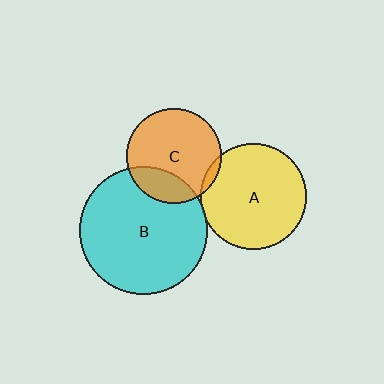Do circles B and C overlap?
Yes.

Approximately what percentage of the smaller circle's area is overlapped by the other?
Approximately 20%.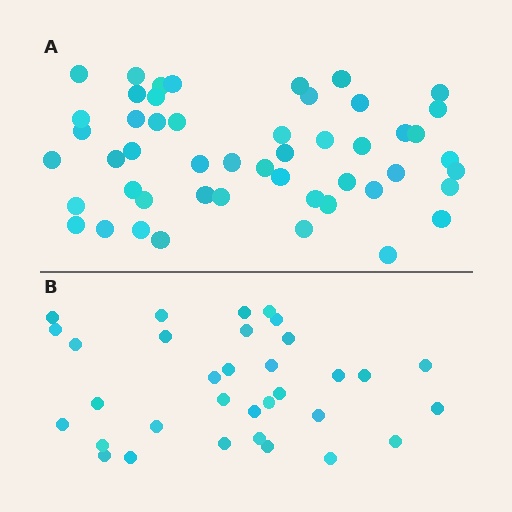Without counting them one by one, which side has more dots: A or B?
Region A (the top region) has more dots.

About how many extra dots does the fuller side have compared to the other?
Region A has approximately 15 more dots than region B.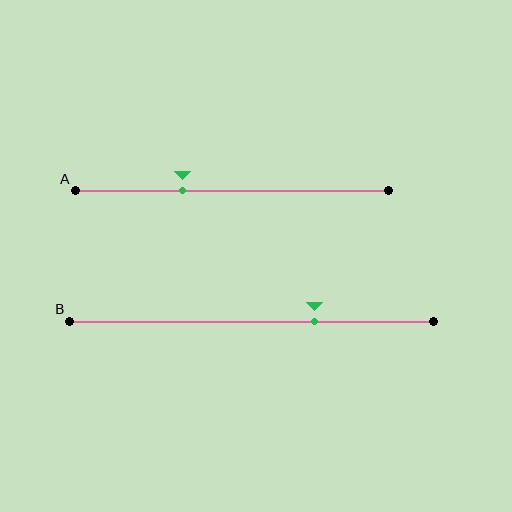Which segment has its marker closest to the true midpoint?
Segment A has its marker closest to the true midpoint.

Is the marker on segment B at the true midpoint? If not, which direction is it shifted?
No, the marker on segment B is shifted to the right by about 17% of the segment length.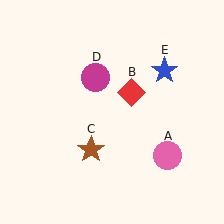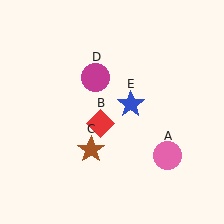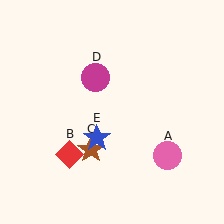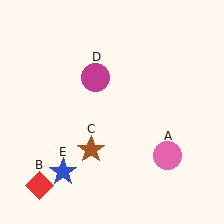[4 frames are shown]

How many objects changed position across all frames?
2 objects changed position: red diamond (object B), blue star (object E).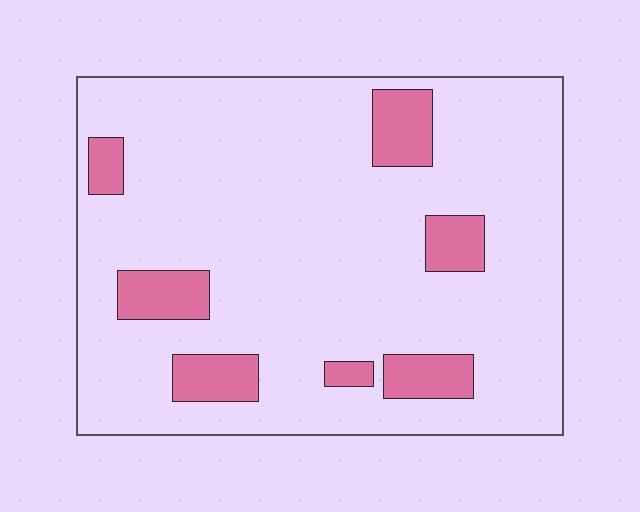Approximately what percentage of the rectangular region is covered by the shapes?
Approximately 15%.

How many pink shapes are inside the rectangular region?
7.